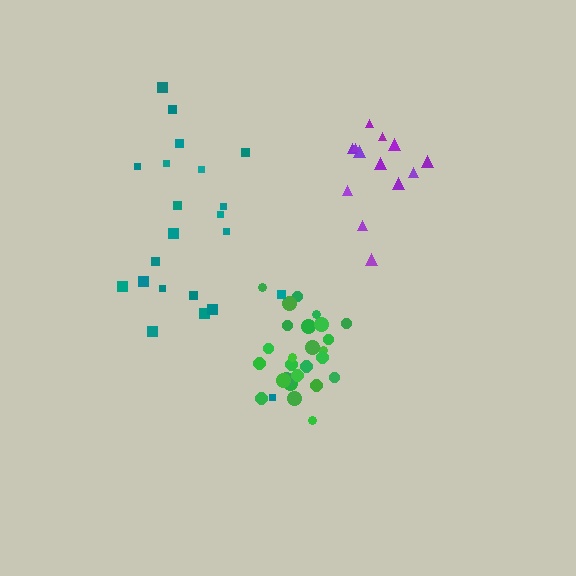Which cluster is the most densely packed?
Green.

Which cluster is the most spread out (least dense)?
Teal.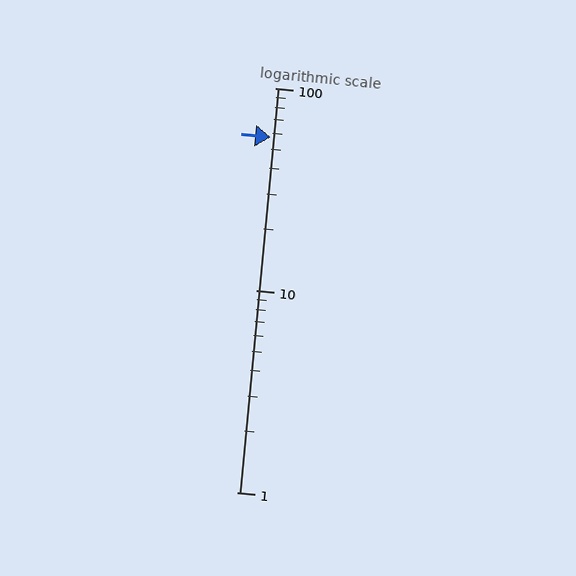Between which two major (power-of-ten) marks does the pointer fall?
The pointer is between 10 and 100.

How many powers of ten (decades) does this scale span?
The scale spans 2 decades, from 1 to 100.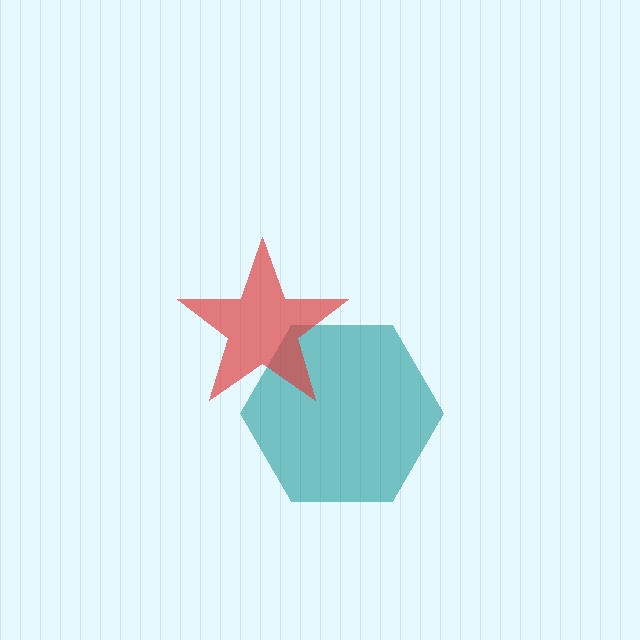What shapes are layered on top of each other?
The layered shapes are: a teal hexagon, a red star.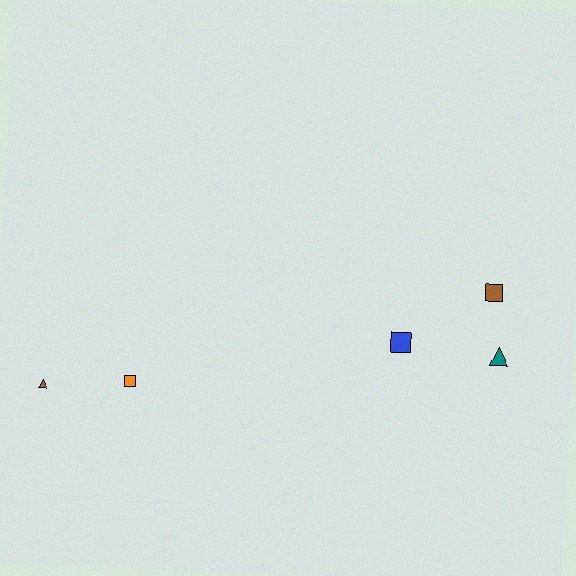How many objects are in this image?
There are 5 objects.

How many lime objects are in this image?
There are no lime objects.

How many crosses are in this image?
There are no crosses.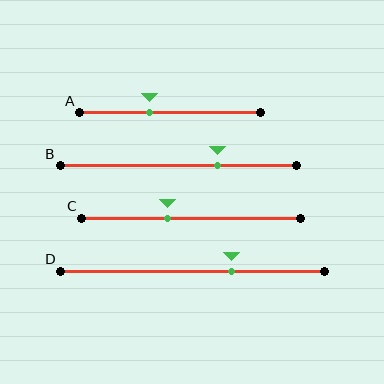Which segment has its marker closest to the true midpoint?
Segment C has its marker closest to the true midpoint.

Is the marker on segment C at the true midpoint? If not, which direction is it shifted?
No, the marker on segment C is shifted to the left by about 11% of the segment length.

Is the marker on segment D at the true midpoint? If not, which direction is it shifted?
No, the marker on segment D is shifted to the right by about 15% of the segment length.